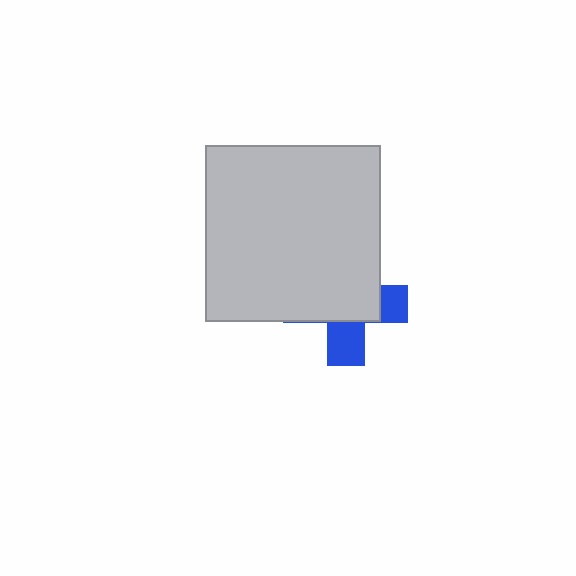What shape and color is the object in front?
The object in front is a light gray square.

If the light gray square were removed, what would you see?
You would see the complete blue cross.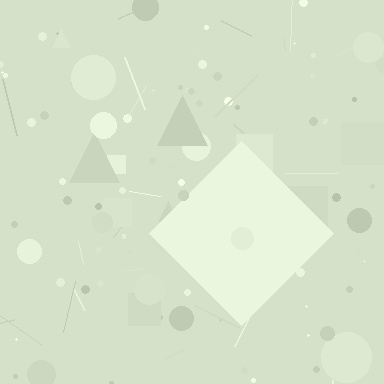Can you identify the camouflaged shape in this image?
The camouflaged shape is a diamond.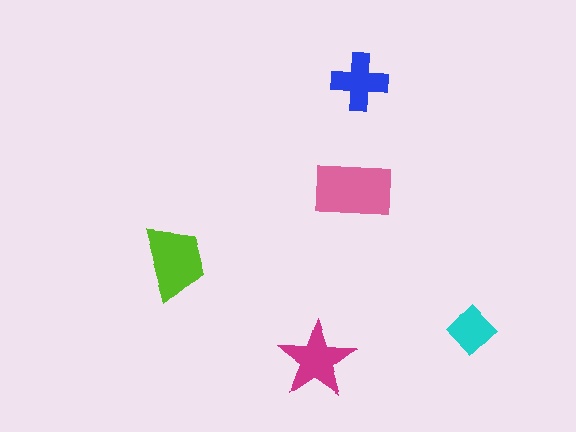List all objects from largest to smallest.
The pink rectangle, the lime trapezoid, the magenta star, the blue cross, the cyan diamond.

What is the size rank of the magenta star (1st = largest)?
3rd.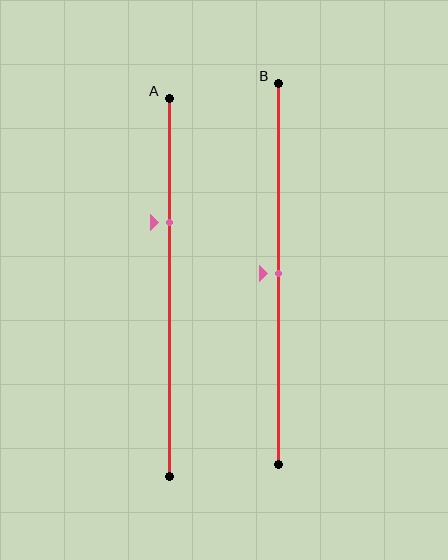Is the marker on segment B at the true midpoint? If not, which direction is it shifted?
Yes, the marker on segment B is at the true midpoint.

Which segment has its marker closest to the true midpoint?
Segment B has its marker closest to the true midpoint.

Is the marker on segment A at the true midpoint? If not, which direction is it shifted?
No, the marker on segment A is shifted upward by about 17% of the segment length.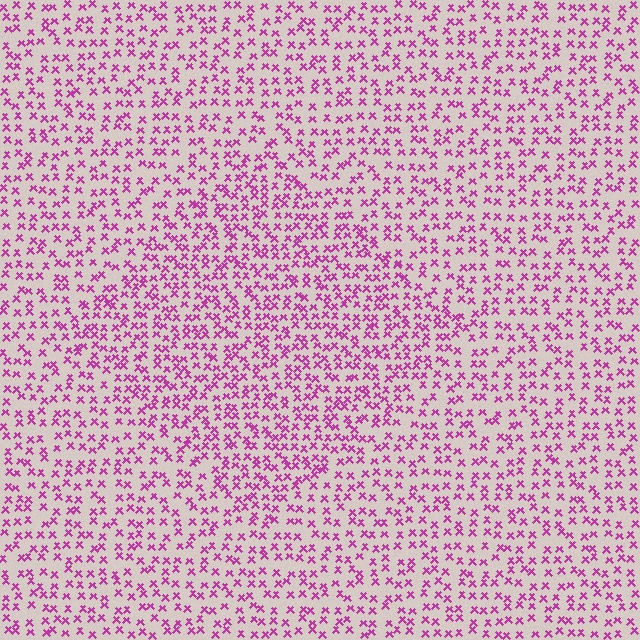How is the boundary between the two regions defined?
The boundary is defined by a change in element density (approximately 1.5x ratio). All elements are the same color, size, and shape.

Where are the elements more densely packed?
The elements are more densely packed inside the diamond boundary.